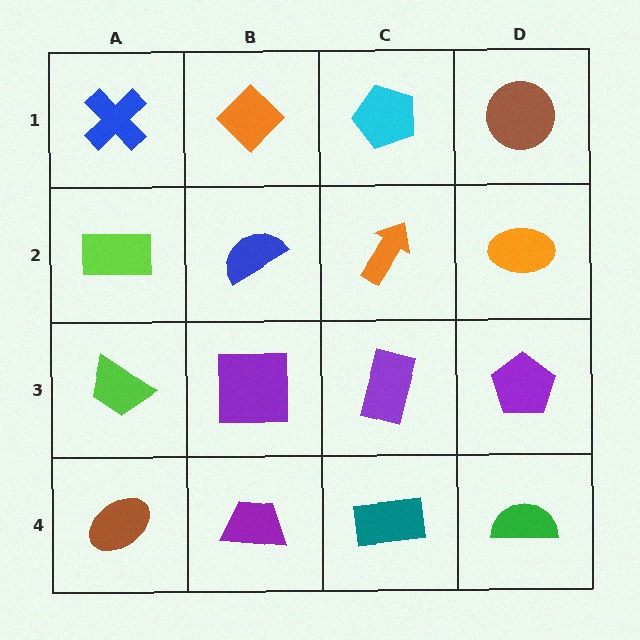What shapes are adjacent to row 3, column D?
An orange ellipse (row 2, column D), a green semicircle (row 4, column D), a purple rectangle (row 3, column C).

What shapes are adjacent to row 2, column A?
A blue cross (row 1, column A), a lime trapezoid (row 3, column A), a blue semicircle (row 2, column B).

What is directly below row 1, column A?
A lime rectangle.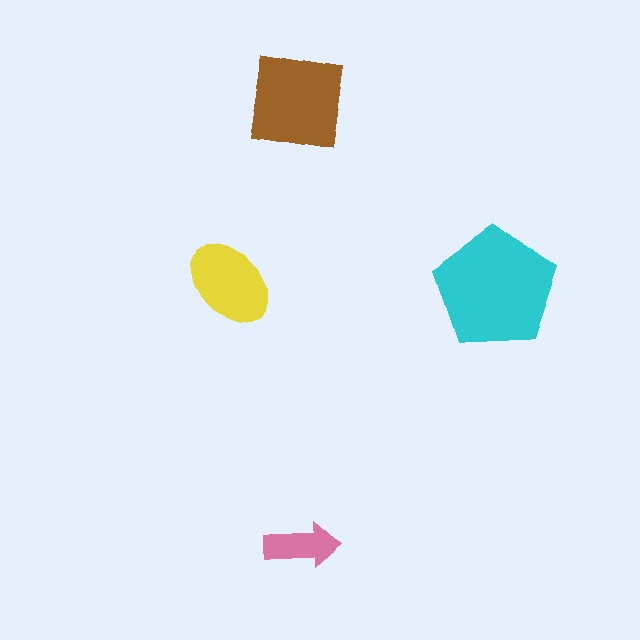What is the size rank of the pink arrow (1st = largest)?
4th.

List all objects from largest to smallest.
The cyan pentagon, the brown square, the yellow ellipse, the pink arrow.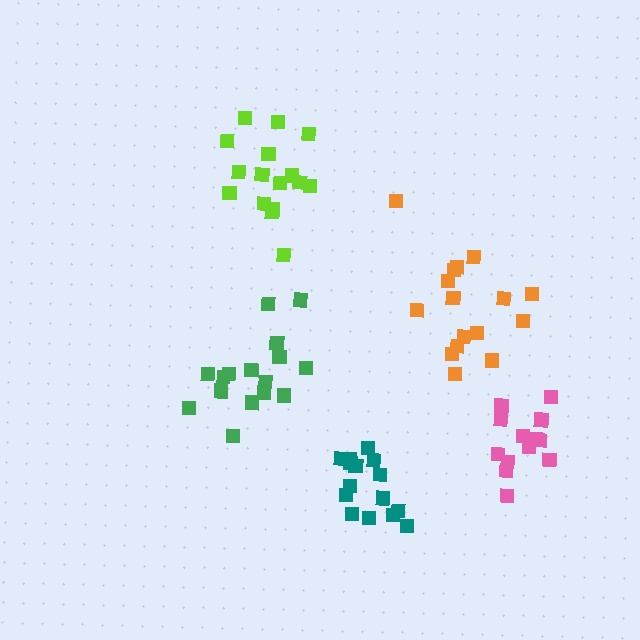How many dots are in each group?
Group 1: 16 dots, Group 2: 14 dots, Group 3: 15 dots, Group 4: 16 dots, Group 5: 16 dots (77 total).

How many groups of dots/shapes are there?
There are 5 groups.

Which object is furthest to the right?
The pink cluster is rightmost.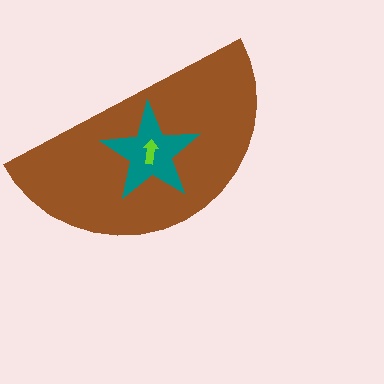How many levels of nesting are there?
3.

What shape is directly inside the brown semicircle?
The teal star.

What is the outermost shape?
The brown semicircle.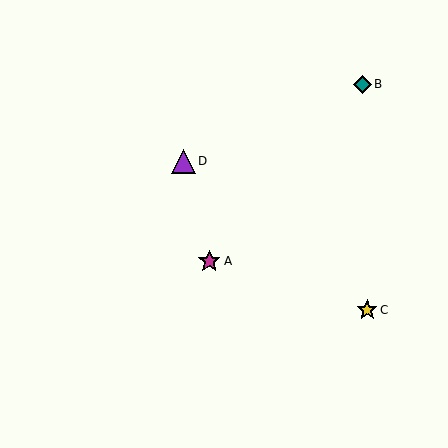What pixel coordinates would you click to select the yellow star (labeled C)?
Click at (367, 310) to select the yellow star C.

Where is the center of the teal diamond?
The center of the teal diamond is at (362, 84).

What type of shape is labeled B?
Shape B is a teal diamond.